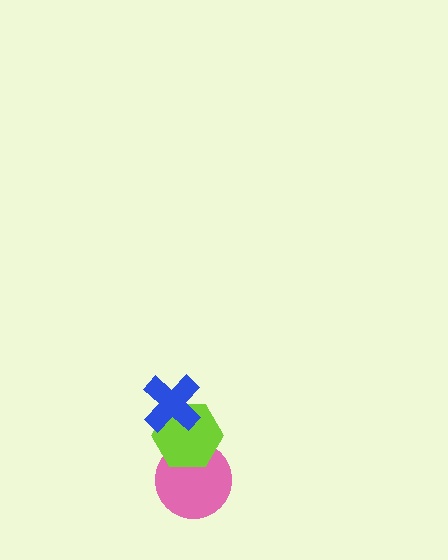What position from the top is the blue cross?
The blue cross is 1st from the top.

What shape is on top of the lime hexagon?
The blue cross is on top of the lime hexagon.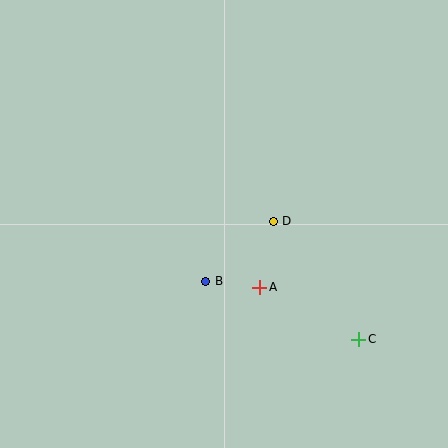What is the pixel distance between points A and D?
The distance between A and D is 68 pixels.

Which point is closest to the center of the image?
Point D at (273, 221) is closest to the center.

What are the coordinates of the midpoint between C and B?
The midpoint between C and B is at (282, 310).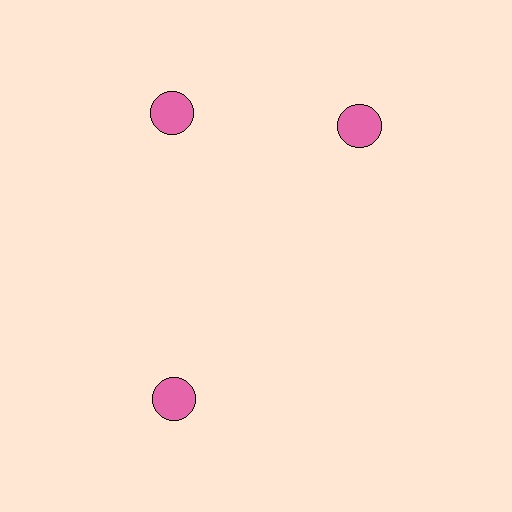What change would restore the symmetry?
The symmetry would be restored by rotating it back into even spacing with its neighbors so that all 3 circles sit at equal angles and equal distance from the center.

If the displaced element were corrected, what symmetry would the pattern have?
It would have 3-fold rotational symmetry — the pattern would map onto itself every 120 degrees.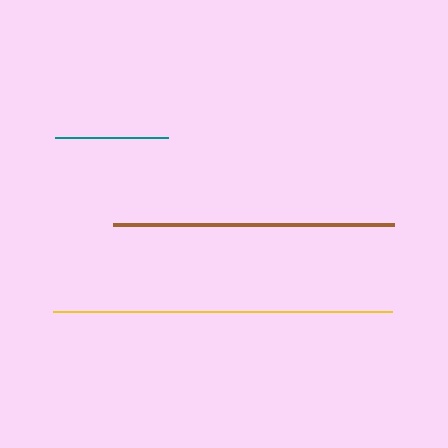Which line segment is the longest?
The yellow line is the longest at approximately 340 pixels.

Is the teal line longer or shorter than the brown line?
The brown line is longer than the teal line.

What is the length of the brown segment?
The brown segment is approximately 281 pixels long.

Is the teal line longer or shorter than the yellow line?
The yellow line is longer than the teal line.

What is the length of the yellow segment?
The yellow segment is approximately 340 pixels long.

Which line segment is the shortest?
The teal line is the shortest at approximately 113 pixels.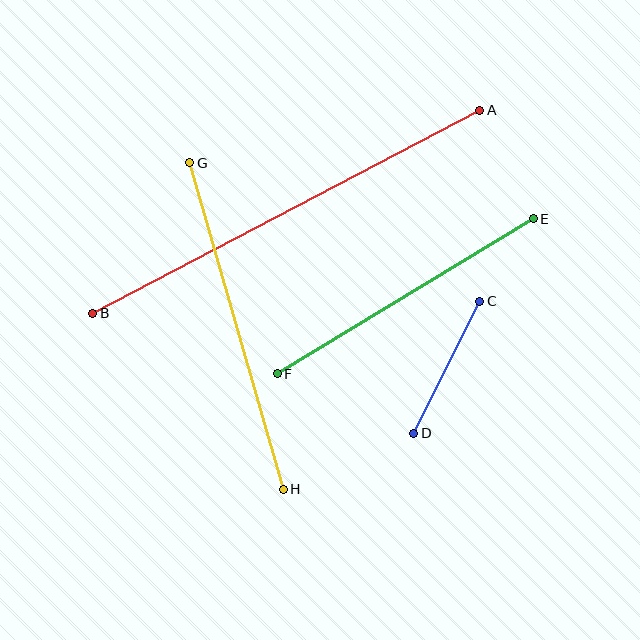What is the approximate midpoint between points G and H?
The midpoint is at approximately (236, 326) pixels.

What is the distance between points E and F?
The distance is approximately 299 pixels.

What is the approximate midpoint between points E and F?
The midpoint is at approximately (405, 296) pixels.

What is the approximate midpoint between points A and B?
The midpoint is at approximately (286, 212) pixels.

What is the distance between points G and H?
The distance is approximately 340 pixels.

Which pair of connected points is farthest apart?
Points A and B are farthest apart.